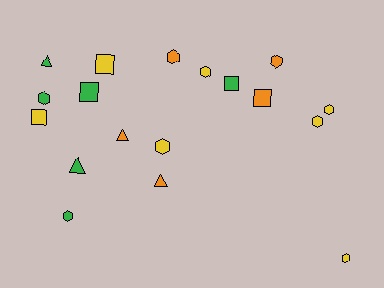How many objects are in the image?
There are 18 objects.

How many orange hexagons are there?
There are 2 orange hexagons.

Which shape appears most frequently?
Hexagon, with 9 objects.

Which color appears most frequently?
Yellow, with 7 objects.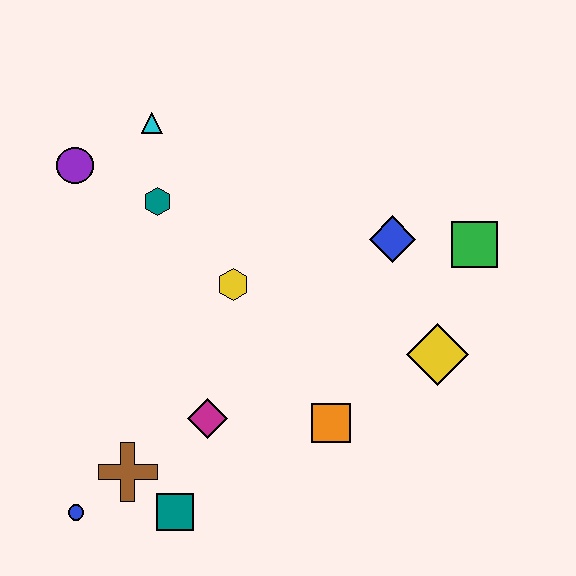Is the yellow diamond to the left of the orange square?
No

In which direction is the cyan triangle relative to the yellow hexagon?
The cyan triangle is above the yellow hexagon.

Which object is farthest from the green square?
The blue circle is farthest from the green square.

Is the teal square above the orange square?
No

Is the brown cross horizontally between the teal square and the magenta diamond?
No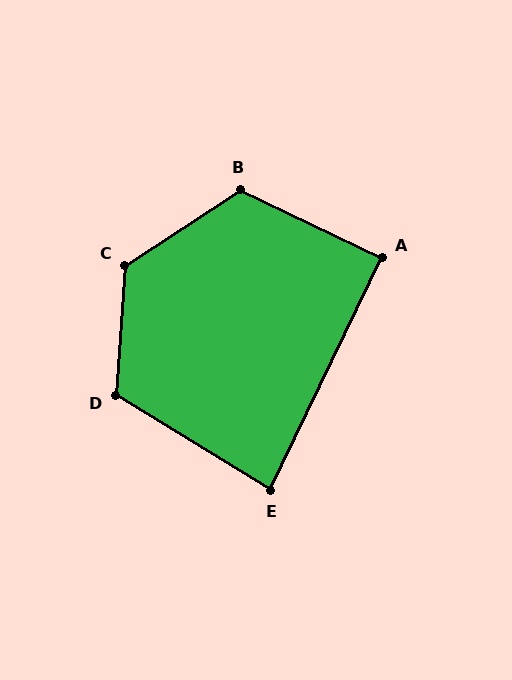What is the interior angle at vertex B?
Approximately 121 degrees (obtuse).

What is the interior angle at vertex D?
Approximately 117 degrees (obtuse).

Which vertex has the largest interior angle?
C, at approximately 127 degrees.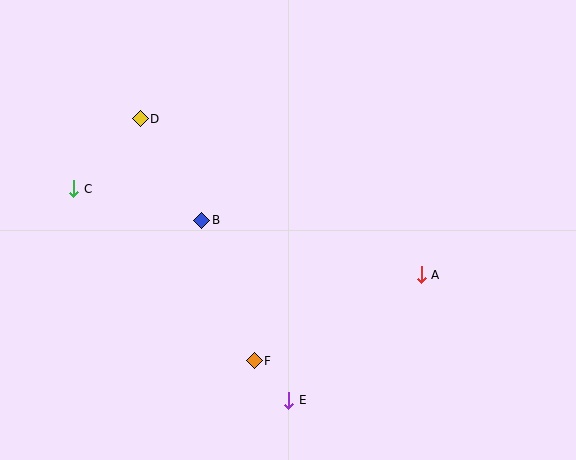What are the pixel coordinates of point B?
Point B is at (202, 220).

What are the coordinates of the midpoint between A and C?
The midpoint between A and C is at (247, 232).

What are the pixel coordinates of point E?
Point E is at (289, 400).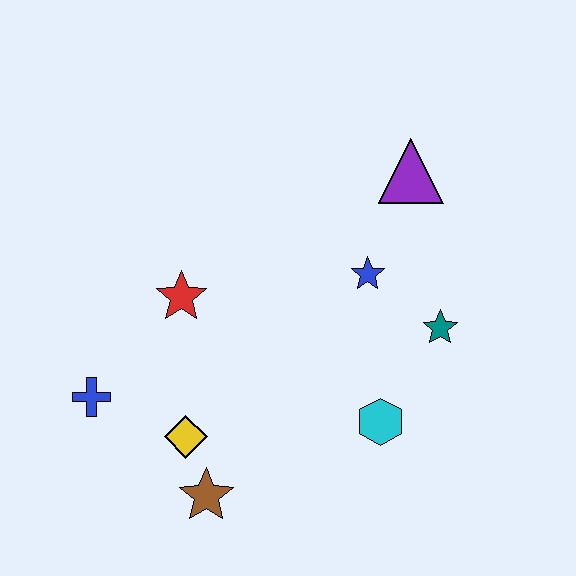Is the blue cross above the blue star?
No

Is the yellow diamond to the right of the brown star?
No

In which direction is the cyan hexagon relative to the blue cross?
The cyan hexagon is to the right of the blue cross.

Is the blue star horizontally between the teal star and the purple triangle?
No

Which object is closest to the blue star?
The teal star is closest to the blue star.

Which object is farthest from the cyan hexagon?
The blue cross is farthest from the cyan hexagon.